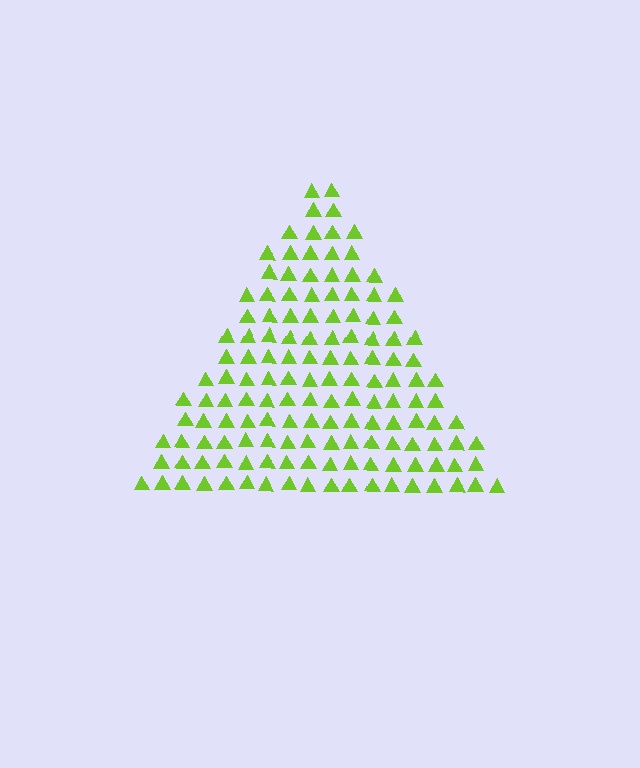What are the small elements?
The small elements are triangles.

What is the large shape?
The large shape is a triangle.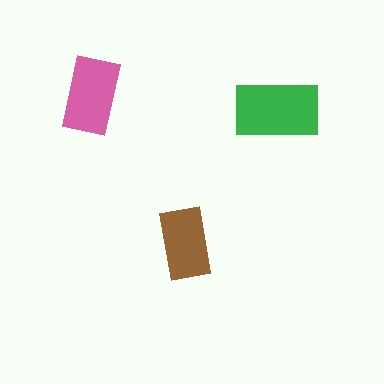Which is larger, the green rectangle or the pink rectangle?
The green one.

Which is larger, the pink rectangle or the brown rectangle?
The pink one.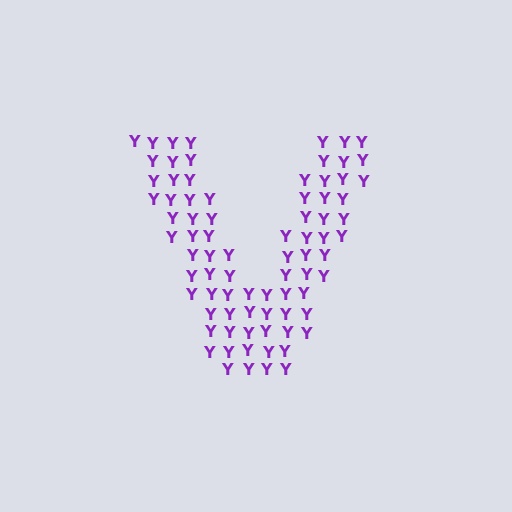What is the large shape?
The large shape is the letter V.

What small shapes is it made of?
It is made of small letter Y's.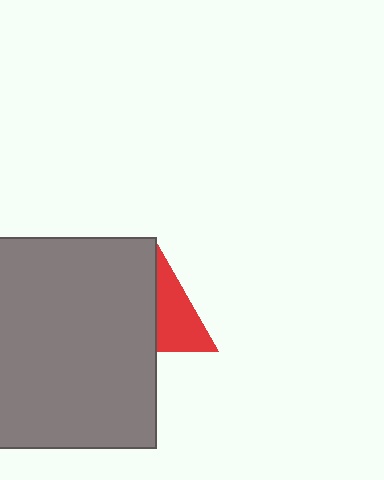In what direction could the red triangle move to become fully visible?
The red triangle could move right. That would shift it out from behind the gray square entirely.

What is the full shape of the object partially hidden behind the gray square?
The partially hidden object is a red triangle.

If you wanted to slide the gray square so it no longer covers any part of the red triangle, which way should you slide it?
Slide it left — that is the most direct way to separate the two shapes.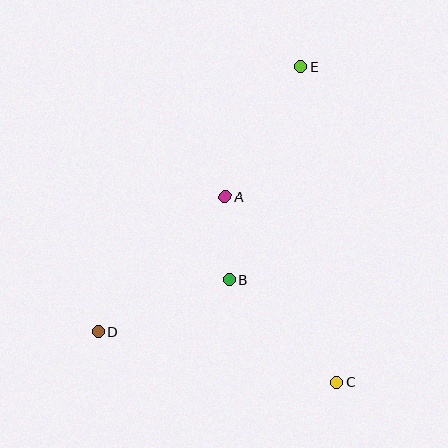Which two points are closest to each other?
Points A and B are closest to each other.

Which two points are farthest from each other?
Points D and E are farthest from each other.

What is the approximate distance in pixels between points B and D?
The distance between B and D is approximately 141 pixels.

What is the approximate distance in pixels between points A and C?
The distance between A and C is approximately 217 pixels.